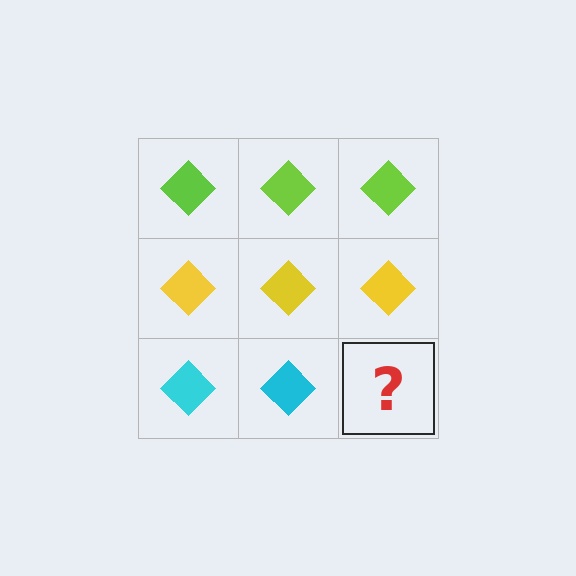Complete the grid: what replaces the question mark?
The question mark should be replaced with a cyan diamond.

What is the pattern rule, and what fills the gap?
The rule is that each row has a consistent color. The gap should be filled with a cyan diamond.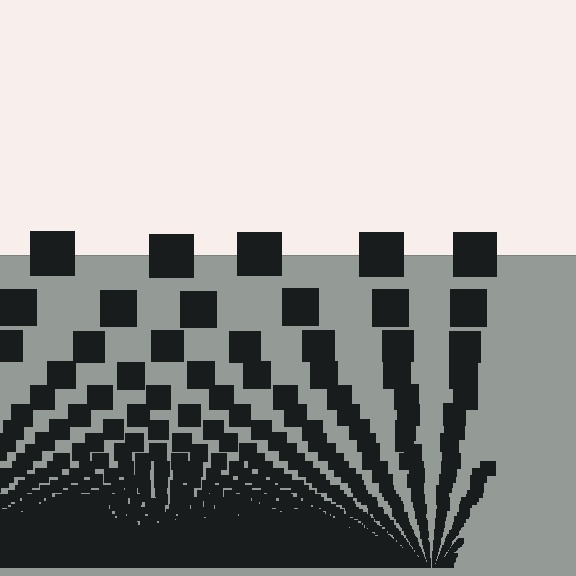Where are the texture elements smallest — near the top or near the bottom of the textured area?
Near the bottom.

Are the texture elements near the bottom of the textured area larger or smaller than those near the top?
Smaller. The gradient is inverted — elements near the bottom are smaller and denser.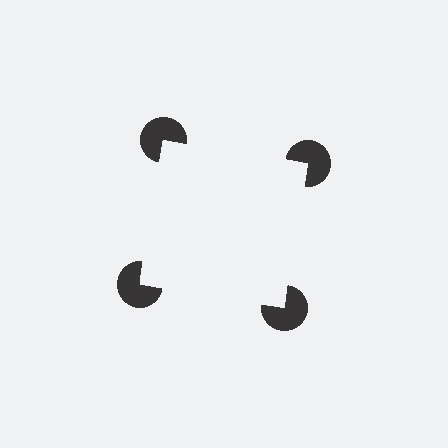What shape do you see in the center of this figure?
An illusory square — its edges are inferred from the aligned wedge cuts in the pac-man discs, not physically drawn.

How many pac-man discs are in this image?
There are 4 — one at each vertex of the illusory square.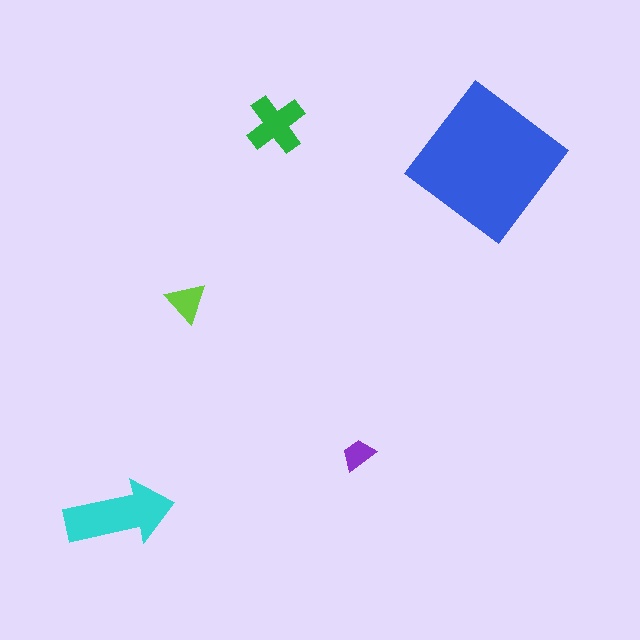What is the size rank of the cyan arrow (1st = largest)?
2nd.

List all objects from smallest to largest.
The purple trapezoid, the lime triangle, the green cross, the cyan arrow, the blue diamond.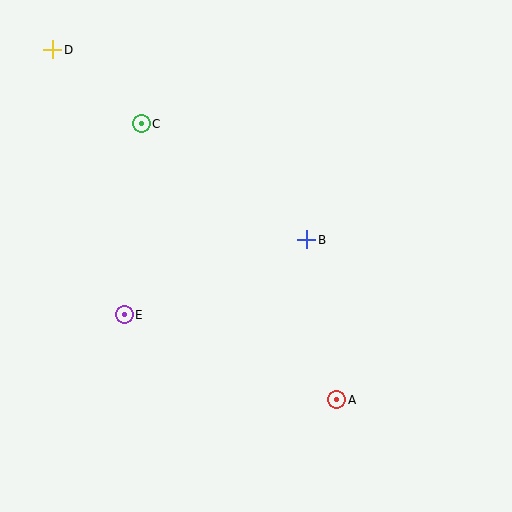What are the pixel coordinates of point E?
Point E is at (124, 315).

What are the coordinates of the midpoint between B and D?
The midpoint between B and D is at (180, 145).